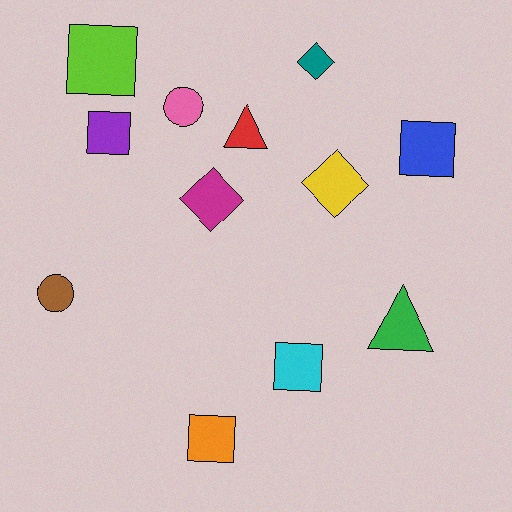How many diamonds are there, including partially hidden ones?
There are 3 diamonds.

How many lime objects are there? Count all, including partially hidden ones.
There is 1 lime object.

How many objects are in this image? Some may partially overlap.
There are 12 objects.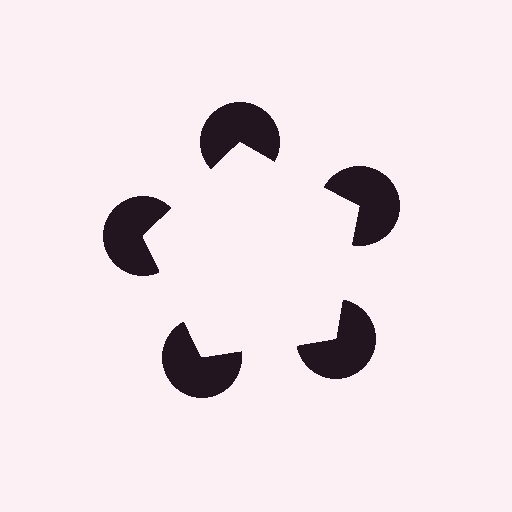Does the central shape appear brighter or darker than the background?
It typically appears slightly brighter than the background, even though no actual brightness change is drawn.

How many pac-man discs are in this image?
There are 5 — one at each vertex of the illusory pentagon.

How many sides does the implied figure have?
5 sides.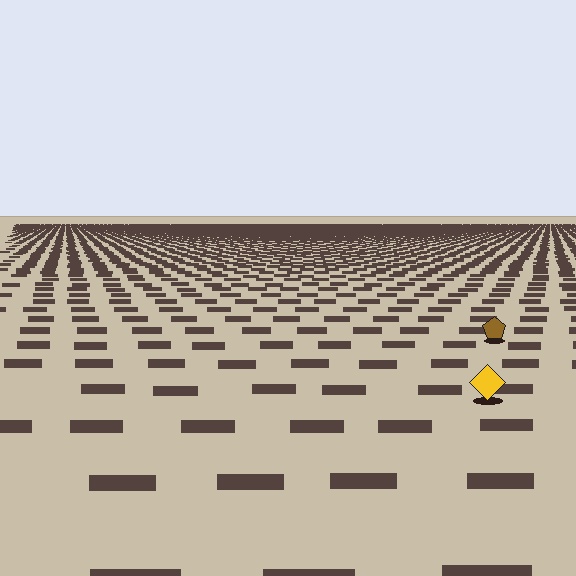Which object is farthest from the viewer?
The brown pentagon is farthest from the viewer. It appears smaller and the ground texture around it is denser.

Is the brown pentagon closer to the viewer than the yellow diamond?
No. The yellow diamond is closer — you can tell from the texture gradient: the ground texture is coarser near it.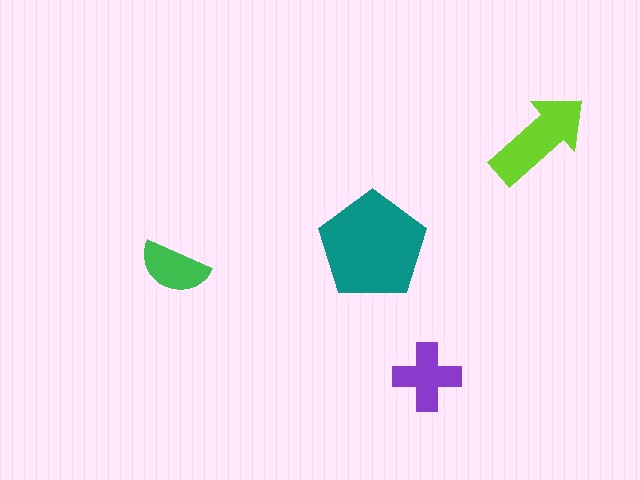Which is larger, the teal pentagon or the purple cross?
The teal pentagon.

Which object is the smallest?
The green semicircle.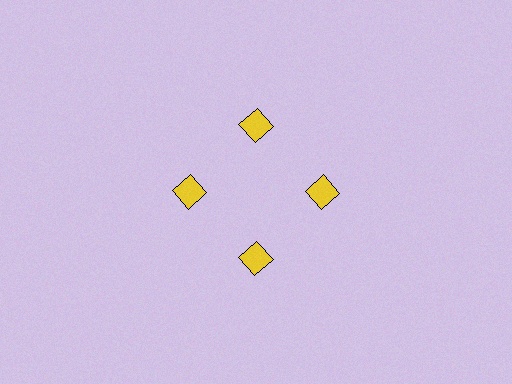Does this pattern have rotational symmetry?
Yes, this pattern has 4-fold rotational symmetry. It looks the same after rotating 90 degrees around the center.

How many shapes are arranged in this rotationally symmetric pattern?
There are 4 shapes, arranged in 4 groups of 1.